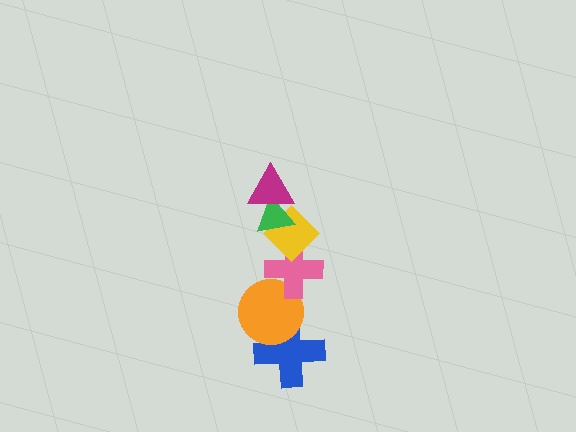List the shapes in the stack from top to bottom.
From top to bottom: the magenta triangle, the green triangle, the yellow diamond, the pink cross, the orange circle, the blue cross.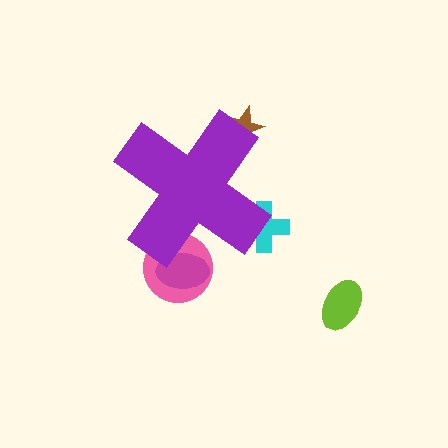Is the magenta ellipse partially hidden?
Yes, the magenta ellipse is partially hidden behind the purple cross.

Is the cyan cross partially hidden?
Yes, the cyan cross is partially hidden behind the purple cross.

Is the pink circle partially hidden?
Yes, the pink circle is partially hidden behind the purple cross.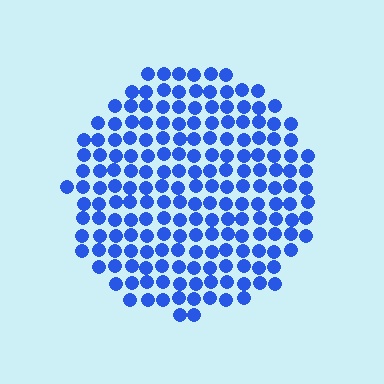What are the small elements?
The small elements are circles.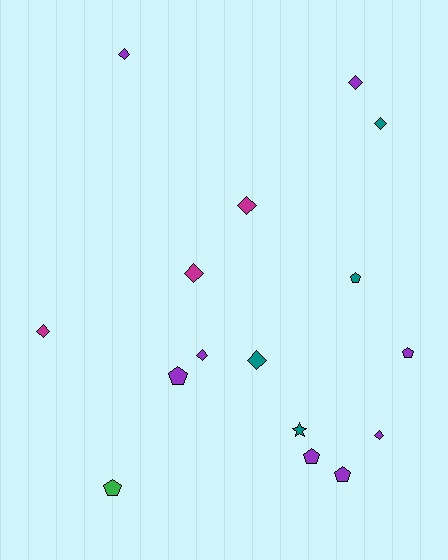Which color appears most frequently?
Purple, with 8 objects.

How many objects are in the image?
There are 16 objects.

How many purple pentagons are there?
There are 4 purple pentagons.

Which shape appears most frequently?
Diamond, with 9 objects.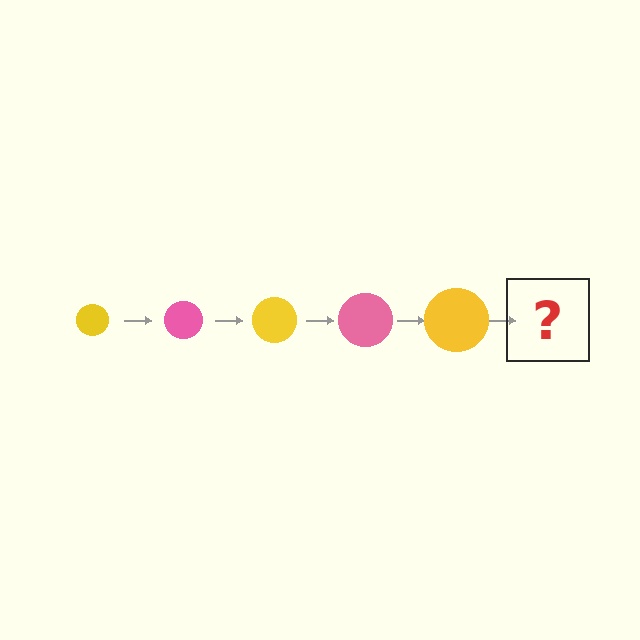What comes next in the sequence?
The next element should be a pink circle, larger than the previous one.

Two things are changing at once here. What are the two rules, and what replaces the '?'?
The two rules are that the circle grows larger each step and the color cycles through yellow and pink. The '?' should be a pink circle, larger than the previous one.